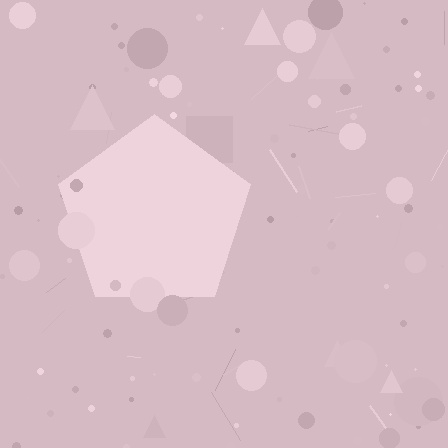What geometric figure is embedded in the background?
A pentagon is embedded in the background.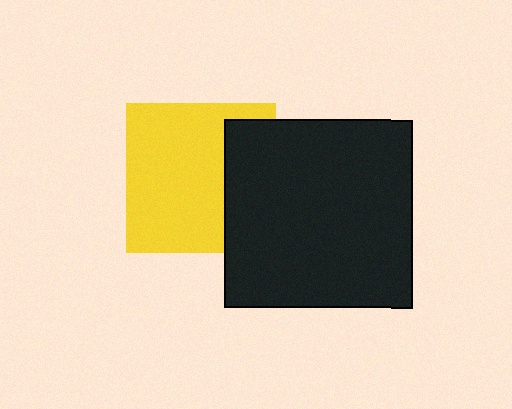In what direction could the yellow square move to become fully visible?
The yellow square could move left. That would shift it out from behind the black square entirely.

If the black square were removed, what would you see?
You would see the complete yellow square.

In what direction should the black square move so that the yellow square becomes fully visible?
The black square should move right. That is the shortest direction to clear the overlap and leave the yellow square fully visible.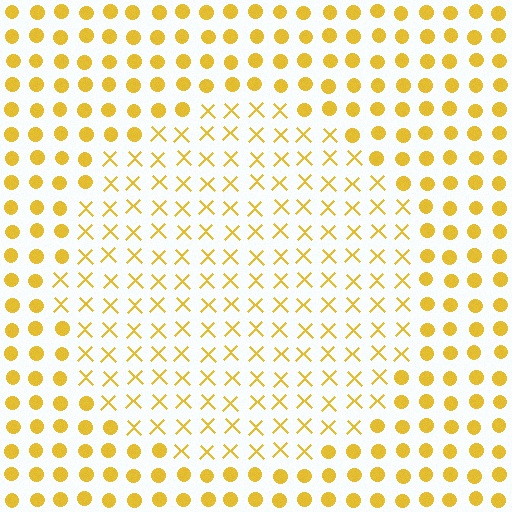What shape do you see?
I see a circle.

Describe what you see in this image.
The image is filled with small yellow elements arranged in a uniform grid. A circle-shaped region contains X marks, while the surrounding area contains circles. The boundary is defined purely by the change in element shape.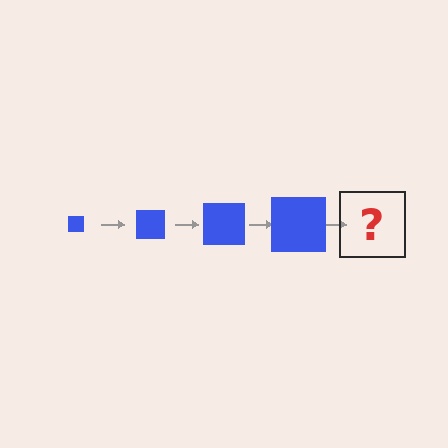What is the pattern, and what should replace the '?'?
The pattern is that the square gets progressively larger each step. The '?' should be a blue square, larger than the previous one.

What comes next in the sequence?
The next element should be a blue square, larger than the previous one.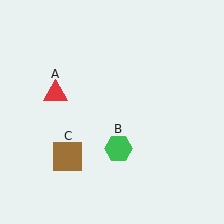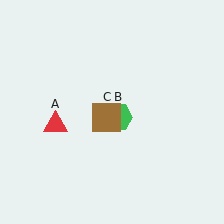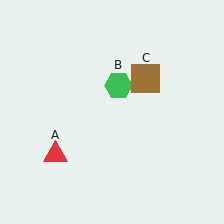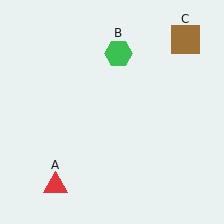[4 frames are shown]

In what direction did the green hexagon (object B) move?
The green hexagon (object B) moved up.